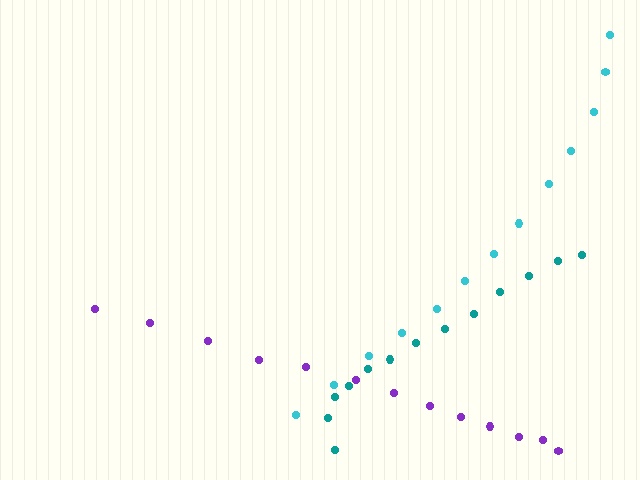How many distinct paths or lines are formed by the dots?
There are 3 distinct paths.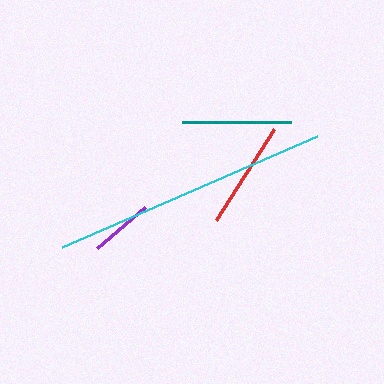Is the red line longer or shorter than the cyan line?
The cyan line is longer than the red line.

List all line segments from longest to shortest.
From longest to shortest: cyan, teal, red, purple.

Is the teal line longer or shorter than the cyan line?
The cyan line is longer than the teal line.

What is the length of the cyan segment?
The cyan segment is approximately 279 pixels long.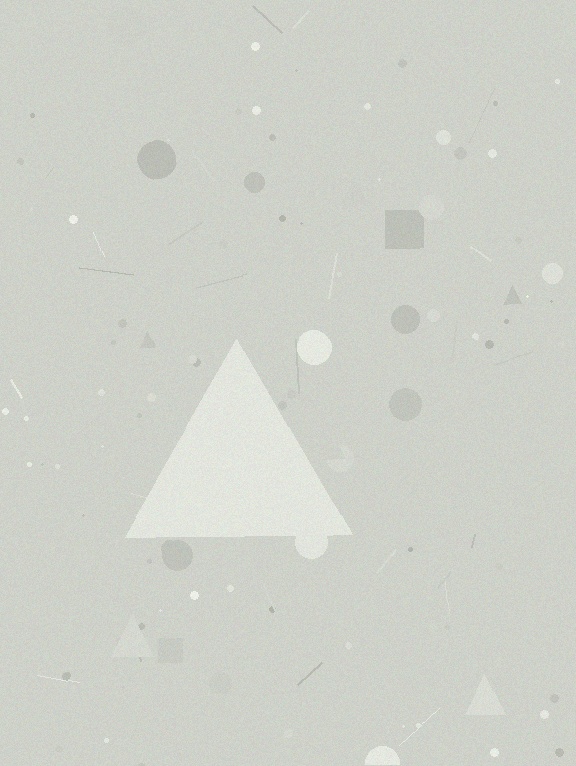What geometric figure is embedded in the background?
A triangle is embedded in the background.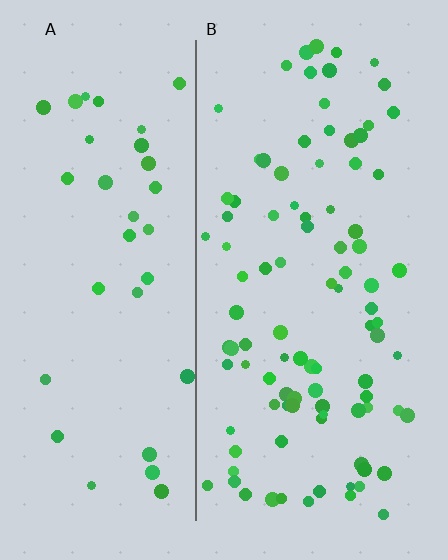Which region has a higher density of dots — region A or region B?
B (the right).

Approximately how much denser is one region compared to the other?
Approximately 2.7× — region B over region A.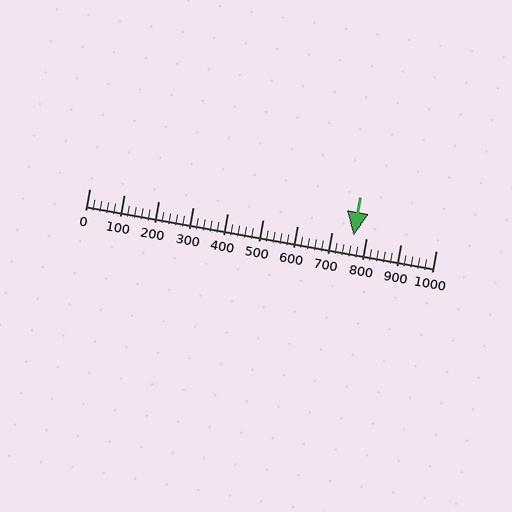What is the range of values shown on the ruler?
The ruler shows values from 0 to 1000.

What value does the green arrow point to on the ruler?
The green arrow points to approximately 761.